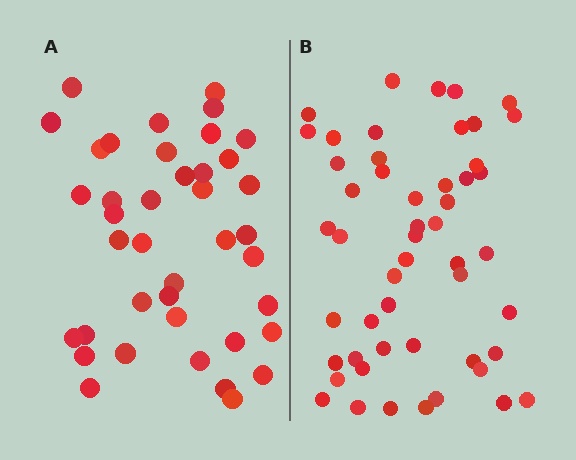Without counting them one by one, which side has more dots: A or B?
Region B (the right region) has more dots.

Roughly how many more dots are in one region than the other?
Region B has roughly 12 or so more dots than region A.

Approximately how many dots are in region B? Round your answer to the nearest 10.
About 50 dots. (The exact count is 51, which rounds to 50.)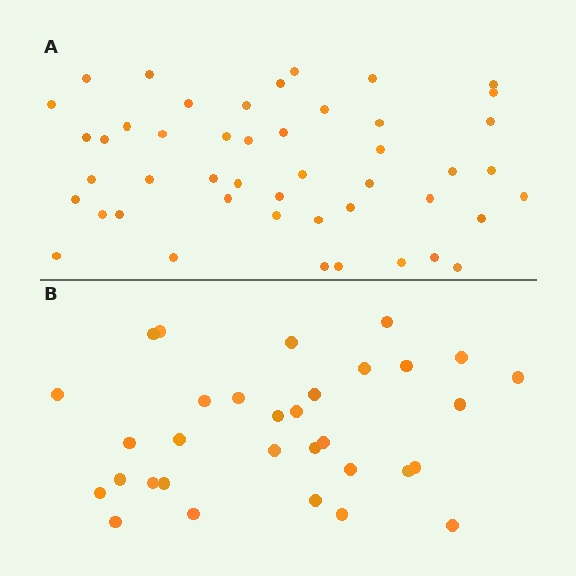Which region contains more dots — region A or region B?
Region A (the top region) has more dots.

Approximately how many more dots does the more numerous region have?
Region A has approximately 15 more dots than region B.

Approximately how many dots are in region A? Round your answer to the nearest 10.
About 50 dots. (The exact count is 47, which rounds to 50.)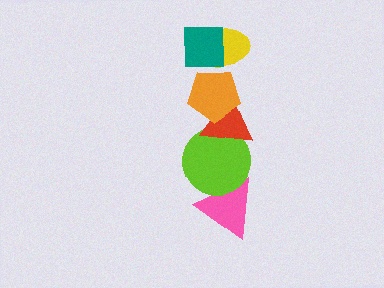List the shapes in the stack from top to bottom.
From top to bottom: the teal square, the yellow ellipse, the orange pentagon, the red triangle, the lime circle, the pink triangle.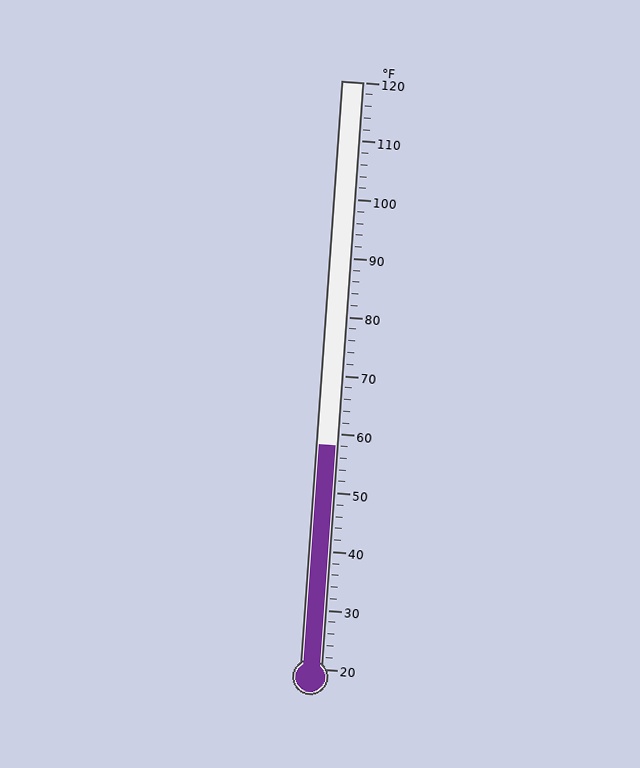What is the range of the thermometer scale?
The thermometer scale ranges from 20°F to 120°F.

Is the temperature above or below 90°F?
The temperature is below 90°F.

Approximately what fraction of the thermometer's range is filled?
The thermometer is filled to approximately 40% of its range.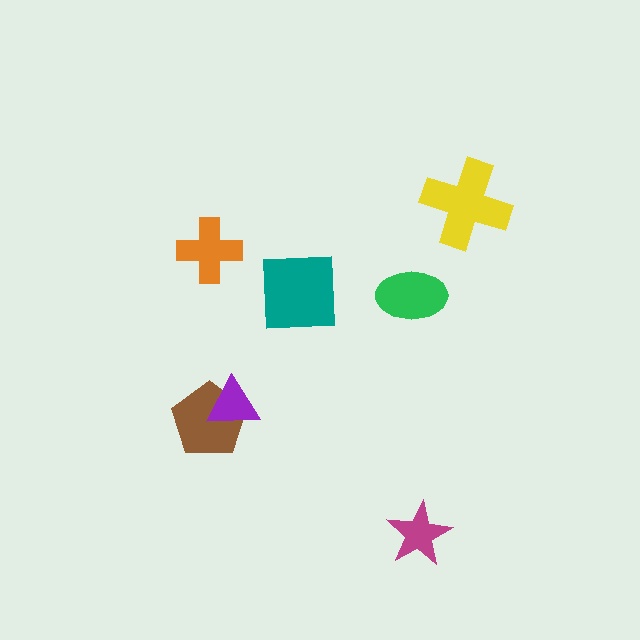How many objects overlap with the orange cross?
0 objects overlap with the orange cross.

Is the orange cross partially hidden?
No, no other shape covers it.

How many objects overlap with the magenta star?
0 objects overlap with the magenta star.